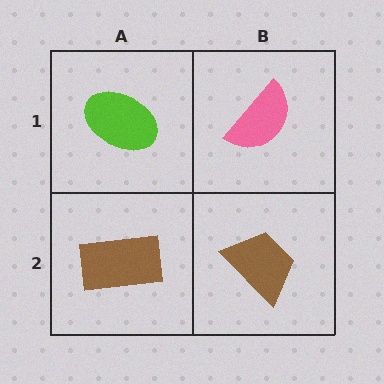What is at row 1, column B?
A pink semicircle.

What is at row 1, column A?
A lime ellipse.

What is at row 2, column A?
A brown rectangle.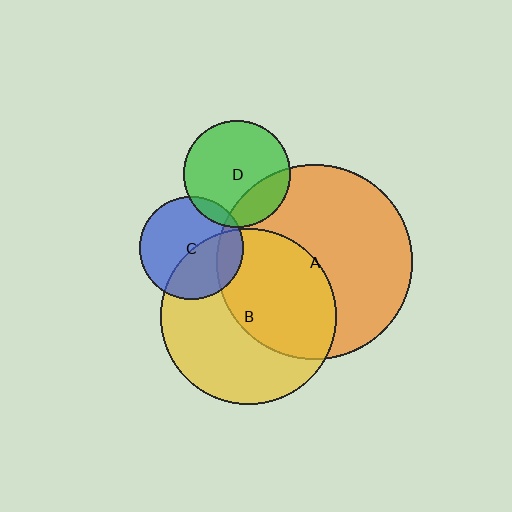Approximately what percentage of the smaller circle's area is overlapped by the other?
Approximately 25%.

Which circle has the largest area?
Circle A (orange).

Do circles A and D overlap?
Yes.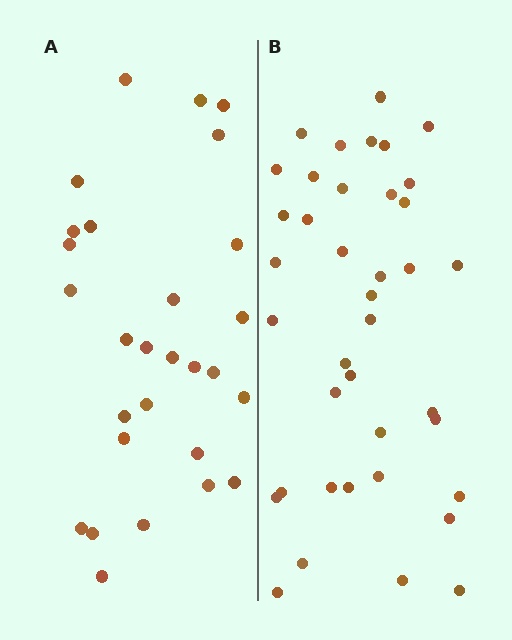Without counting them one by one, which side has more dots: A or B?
Region B (the right region) has more dots.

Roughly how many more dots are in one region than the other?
Region B has roughly 12 or so more dots than region A.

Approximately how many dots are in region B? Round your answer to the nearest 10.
About 40 dots. (The exact count is 39, which rounds to 40.)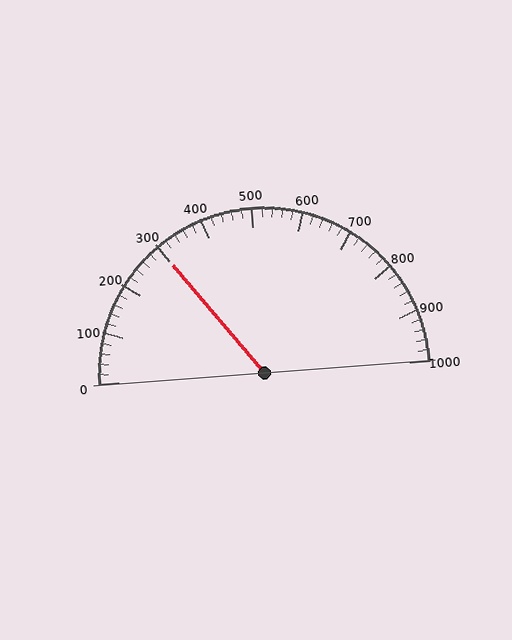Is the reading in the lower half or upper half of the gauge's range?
The reading is in the lower half of the range (0 to 1000).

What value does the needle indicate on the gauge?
The needle indicates approximately 300.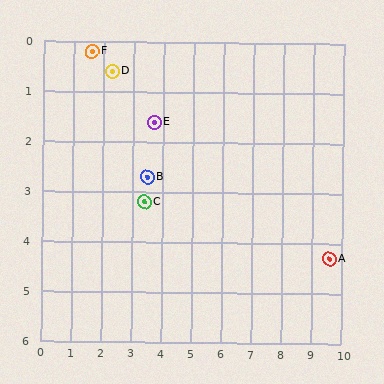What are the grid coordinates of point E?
Point E is at approximately (3.7, 1.6).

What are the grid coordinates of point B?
Point B is at approximately (3.5, 2.7).